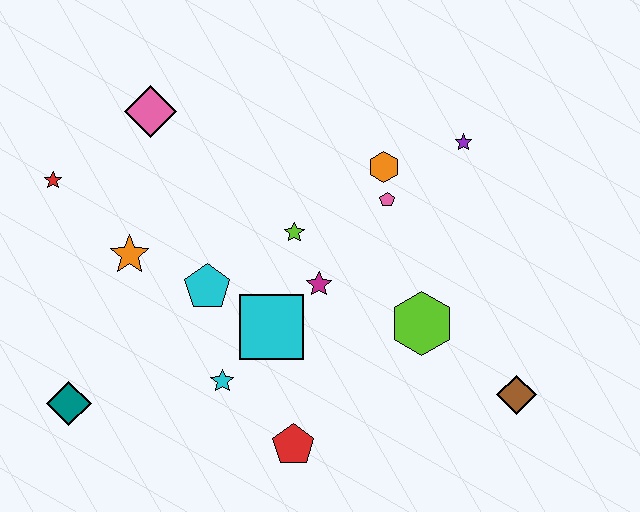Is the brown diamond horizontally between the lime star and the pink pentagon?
No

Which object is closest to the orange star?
The cyan pentagon is closest to the orange star.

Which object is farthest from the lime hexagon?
The red star is farthest from the lime hexagon.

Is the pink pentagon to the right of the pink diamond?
Yes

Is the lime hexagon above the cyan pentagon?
No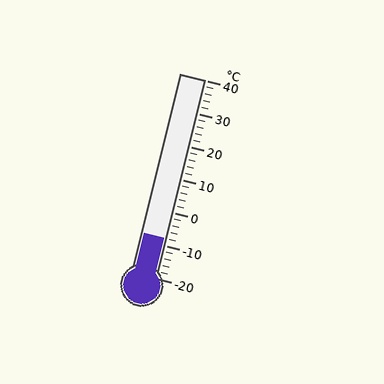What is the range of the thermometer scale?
The thermometer scale ranges from -20°C to 40°C.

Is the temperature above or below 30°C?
The temperature is below 30°C.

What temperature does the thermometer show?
The thermometer shows approximately -8°C.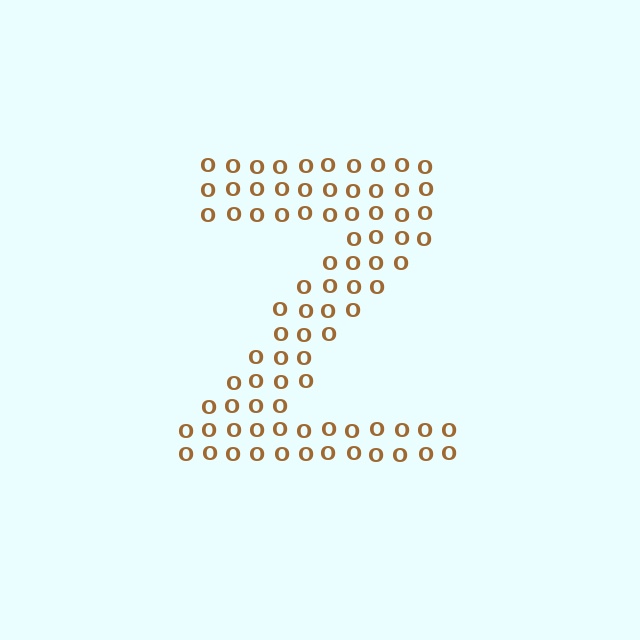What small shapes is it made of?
It is made of small letter O's.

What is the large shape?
The large shape is the letter Z.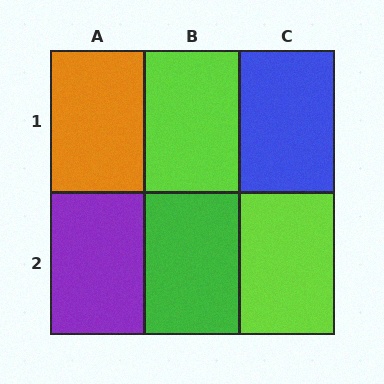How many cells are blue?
1 cell is blue.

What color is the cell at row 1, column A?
Orange.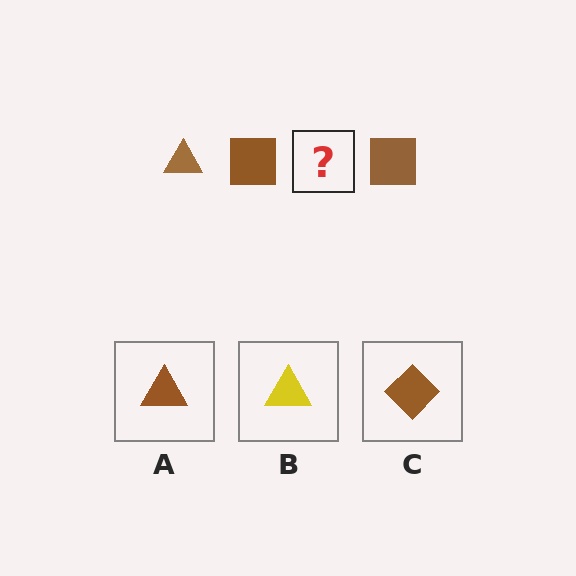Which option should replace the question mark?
Option A.